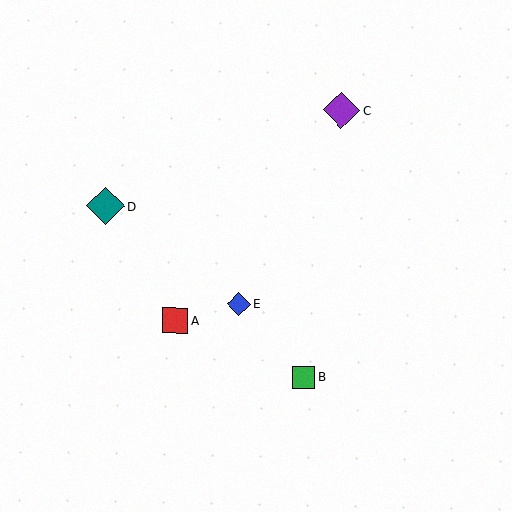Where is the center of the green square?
The center of the green square is at (303, 377).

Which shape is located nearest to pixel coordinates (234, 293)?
The blue diamond (labeled E) at (239, 304) is nearest to that location.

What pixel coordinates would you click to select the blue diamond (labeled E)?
Click at (239, 304) to select the blue diamond E.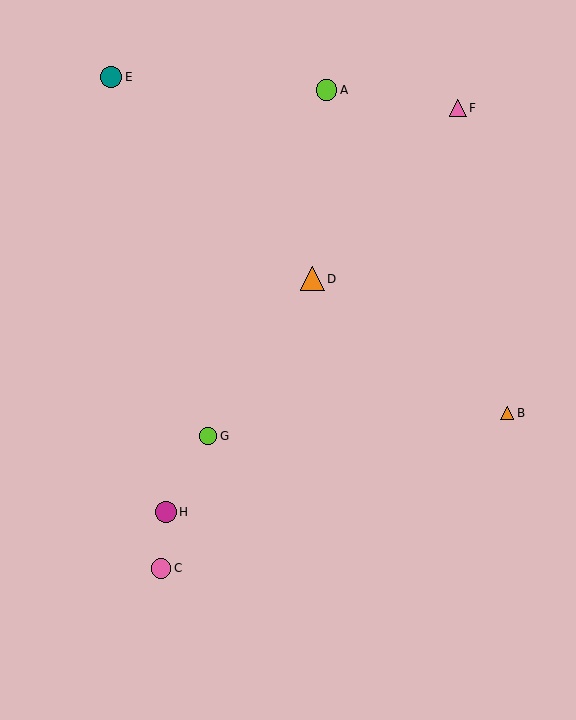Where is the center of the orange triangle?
The center of the orange triangle is at (312, 279).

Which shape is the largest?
The orange triangle (labeled D) is the largest.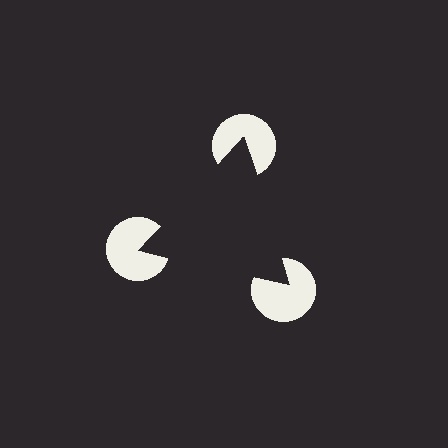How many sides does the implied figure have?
3 sides.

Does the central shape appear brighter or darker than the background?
It typically appears slightly darker than the background, even though no actual brightness change is drawn.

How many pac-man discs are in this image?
There are 3 — one at each vertex of the illusory triangle.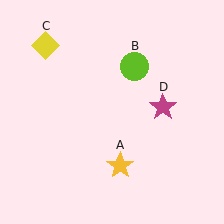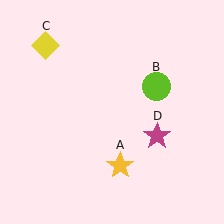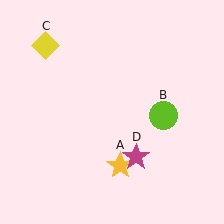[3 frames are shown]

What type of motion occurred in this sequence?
The lime circle (object B), magenta star (object D) rotated clockwise around the center of the scene.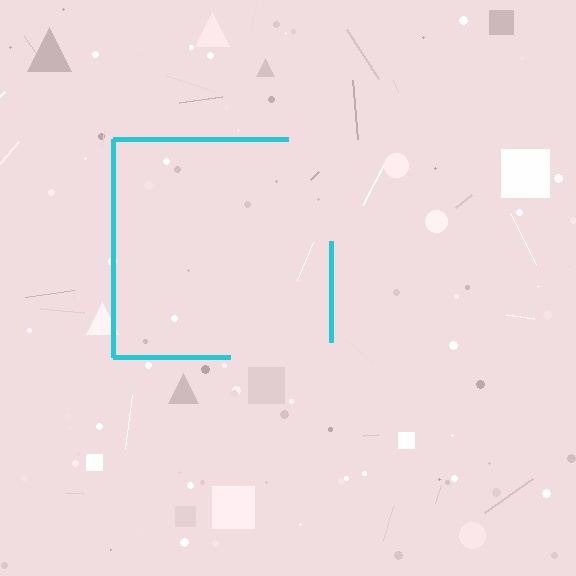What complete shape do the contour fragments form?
The contour fragments form a square.